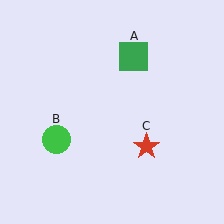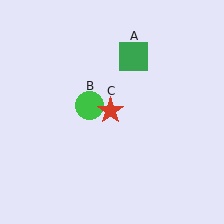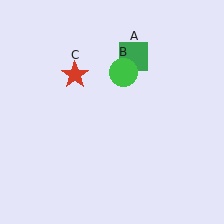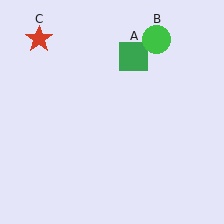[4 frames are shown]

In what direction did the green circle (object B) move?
The green circle (object B) moved up and to the right.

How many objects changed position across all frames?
2 objects changed position: green circle (object B), red star (object C).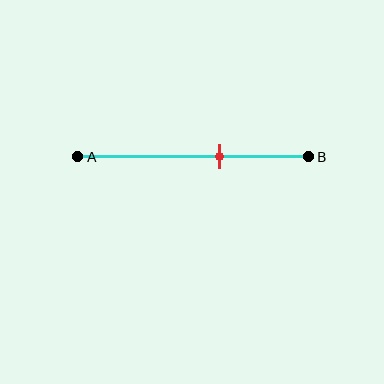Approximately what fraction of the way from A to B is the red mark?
The red mark is approximately 60% of the way from A to B.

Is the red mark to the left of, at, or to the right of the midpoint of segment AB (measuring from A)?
The red mark is to the right of the midpoint of segment AB.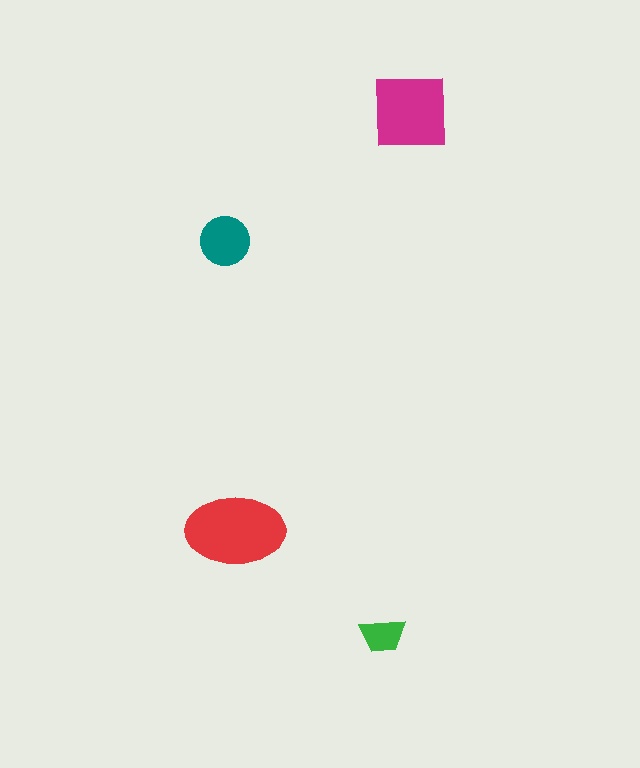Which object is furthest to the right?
The magenta square is rightmost.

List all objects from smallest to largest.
The green trapezoid, the teal circle, the magenta square, the red ellipse.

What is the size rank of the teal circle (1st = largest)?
3rd.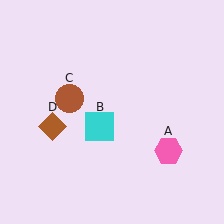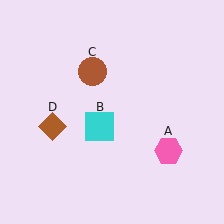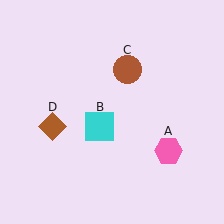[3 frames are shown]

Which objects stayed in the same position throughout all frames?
Pink hexagon (object A) and cyan square (object B) and brown diamond (object D) remained stationary.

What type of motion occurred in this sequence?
The brown circle (object C) rotated clockwise around the center of the scene.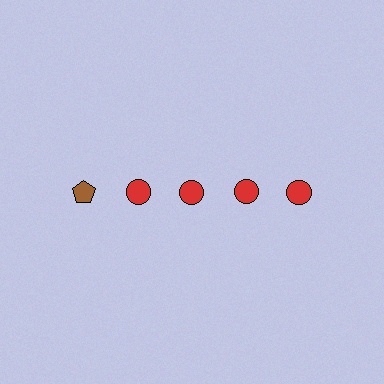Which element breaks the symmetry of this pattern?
The brown pentagon in the top row, leftmost column breaks the symmetry. All other shapes are red circles.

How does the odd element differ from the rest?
It differs in both color (brown instead of red) and shape (pentagon instead of circle).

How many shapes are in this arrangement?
There are 5 shapes arranged in a grid pattern.